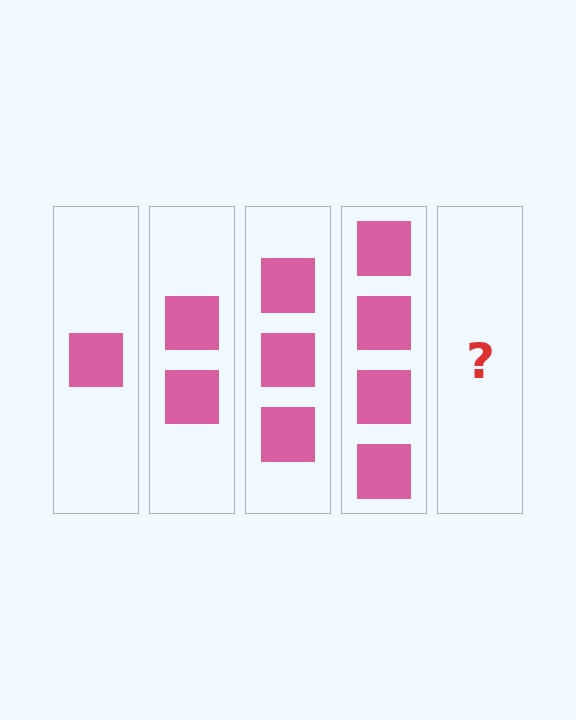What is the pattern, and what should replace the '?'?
The pattern is that each step adds one more square. The '?' should be 5 squares.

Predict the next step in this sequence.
The next step is 5 squares.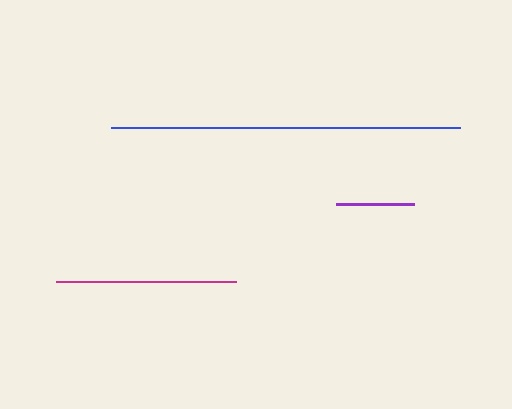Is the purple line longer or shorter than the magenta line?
The magenta line is longer than the purple line.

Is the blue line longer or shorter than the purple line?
The blue line is longer than the purple line.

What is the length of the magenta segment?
The magenta segment is approximately 180 pixels long.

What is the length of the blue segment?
The blue segment is approximately 350 pixels long.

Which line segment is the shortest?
The purple line is the shortest at approximately 78 pixels.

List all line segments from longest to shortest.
From longest to shortest: blue, magenta, purple.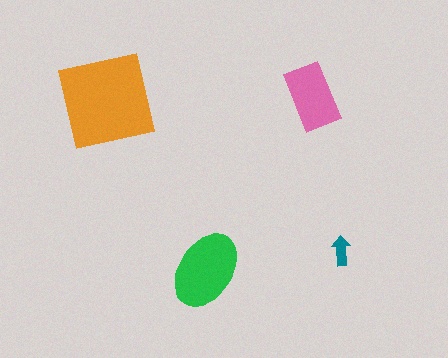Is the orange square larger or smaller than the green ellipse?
Larger.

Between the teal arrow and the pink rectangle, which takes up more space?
The pink rectangle.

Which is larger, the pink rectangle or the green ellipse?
The green ellipse.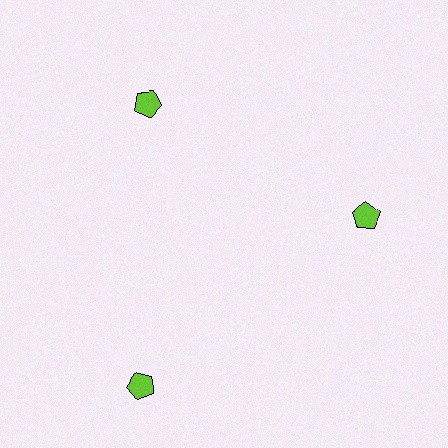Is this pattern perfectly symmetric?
No. The 3 lime pentagons are arranged in a ring, but one element near the 7 o'clock position is pushed outward from the center, breaking the 3-fold rotational symmetry.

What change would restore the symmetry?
The symmetry would be restored by moving it inward, back onto the ring so that all 3 pentagons sit at equal angles and equal distance from the center.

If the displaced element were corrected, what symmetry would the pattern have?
It would have 3-fold rotational symmetry — the pattern would map onto itself every 120 degrees.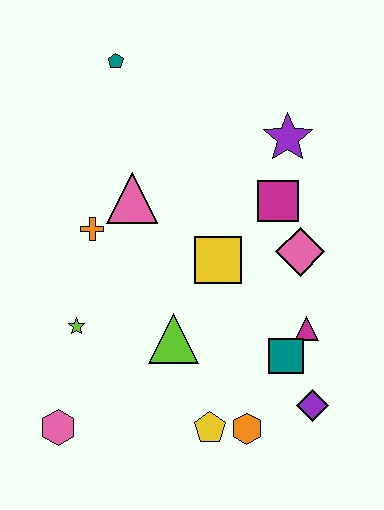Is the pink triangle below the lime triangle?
No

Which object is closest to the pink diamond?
The magenta square is closest to the pink diamond.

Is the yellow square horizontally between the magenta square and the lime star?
Yes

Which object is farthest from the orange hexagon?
The teal pentagon is farthest from the orange hexagon.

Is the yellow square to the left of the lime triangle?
No